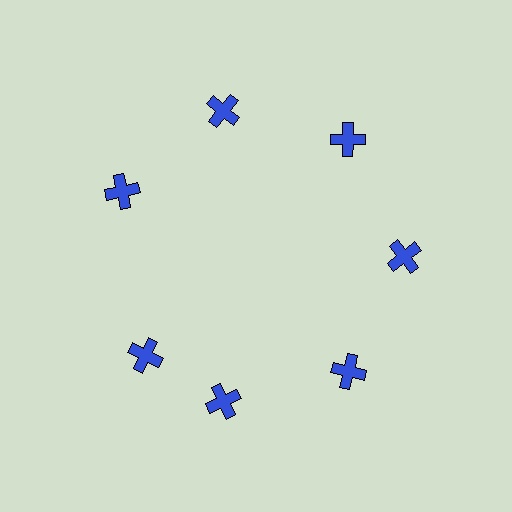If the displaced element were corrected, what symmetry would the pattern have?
It would have 7-fold rotational symmetry — the pattern would map onto itself every 51 degrees.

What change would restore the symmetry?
The symmetry would be restored by rotating it back into even spacing with its neighbors so that all 7 crosses sit at equal angles and equal distance from the center.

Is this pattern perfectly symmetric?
No. The 7 blue crosses are arranged in a ring, but one element near the 8 o'clock position is rotated out of alignment along the ring, breaking the 7-fold rotational symmetry.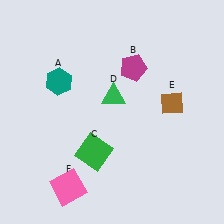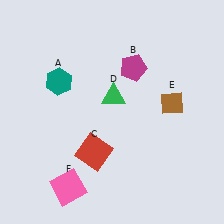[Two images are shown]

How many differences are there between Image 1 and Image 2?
There is 1 difference between the two images.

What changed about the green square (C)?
In Image 1, C is green. In Image 2, it changed to red.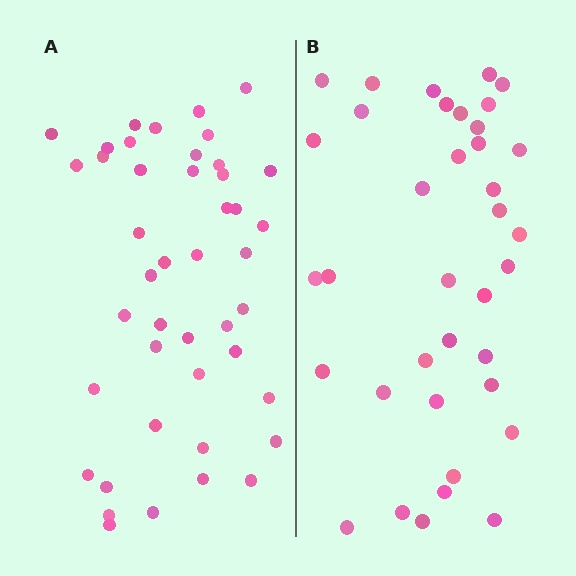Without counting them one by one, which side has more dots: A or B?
Region A (the left region) has more dots.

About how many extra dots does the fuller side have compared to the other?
Region A has roughly 8 or so more dots than region B.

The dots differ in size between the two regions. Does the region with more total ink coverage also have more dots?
No. Region B has more total ink coverage because its dots are larger, but region A actually contains more individual dots. Total area can be misleading — the number of items is what matters here.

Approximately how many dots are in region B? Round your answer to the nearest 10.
About 40 dots. (The exact count is 37, which rounds to 40.)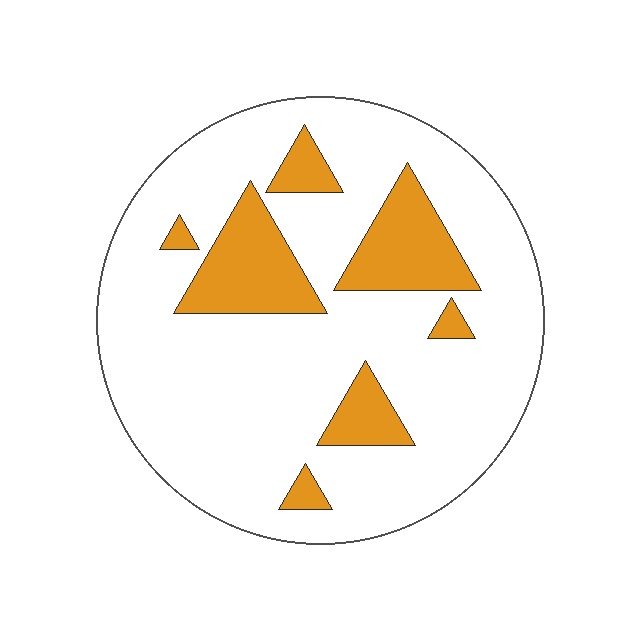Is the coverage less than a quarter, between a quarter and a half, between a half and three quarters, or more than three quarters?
Less than a quarter.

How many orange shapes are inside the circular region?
7.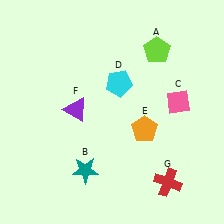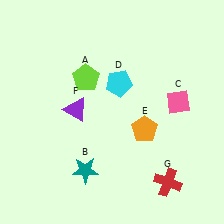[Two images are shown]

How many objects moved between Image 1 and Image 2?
1 object moved between the two images.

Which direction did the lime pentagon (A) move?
The lime pentagon (A) moved left.